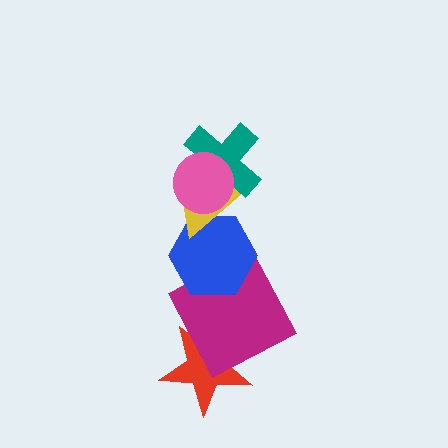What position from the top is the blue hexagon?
The blue hexagon is 4th from the top.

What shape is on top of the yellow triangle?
The teal cross is on top of the yellow triangle.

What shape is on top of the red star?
The magenta square is on top of the red star.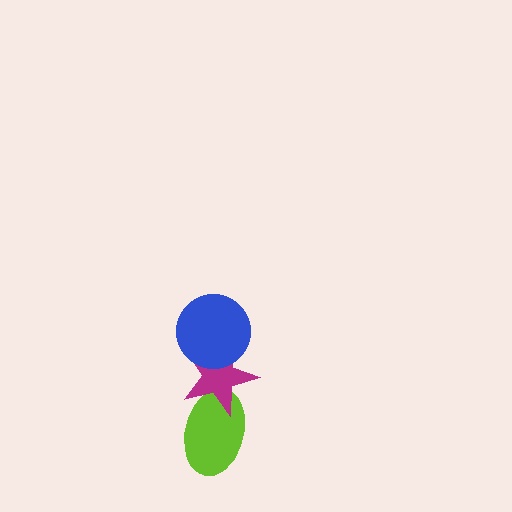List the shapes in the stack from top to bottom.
From top to bottom: the blue circle, the magenta star, the lime ellipse.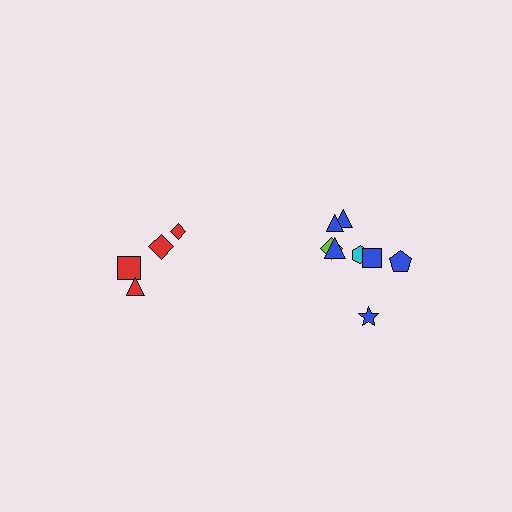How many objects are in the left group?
There are 4 objects.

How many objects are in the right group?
There are 8 objects.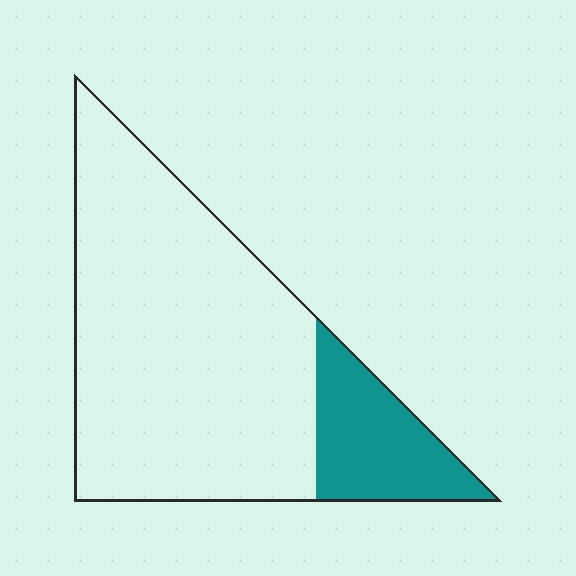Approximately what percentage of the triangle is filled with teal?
Approximately 20%.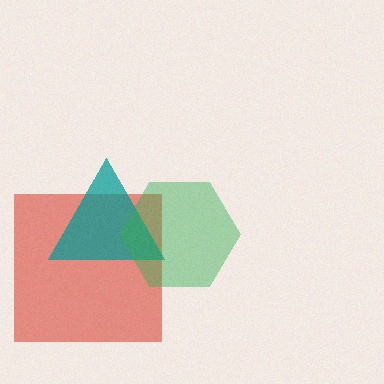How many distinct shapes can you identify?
There are 3 distinct shapes: a red square, a teal triangle, a green hexagon.